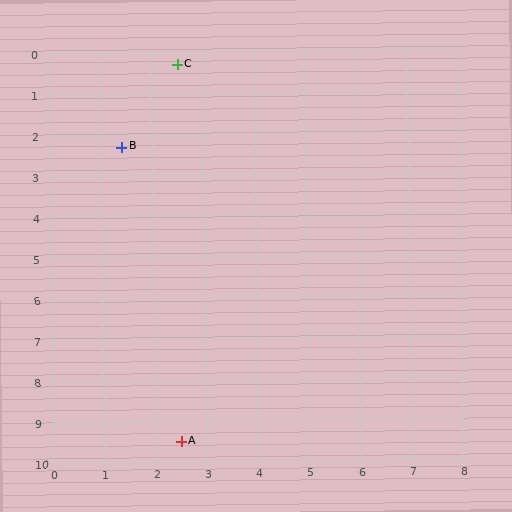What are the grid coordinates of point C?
Point C is at approximately (2.5, 0.3).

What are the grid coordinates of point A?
Point A is at approximately (2.5, 9.5).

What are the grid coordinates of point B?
Point B is at approximately (1.4, 2.3).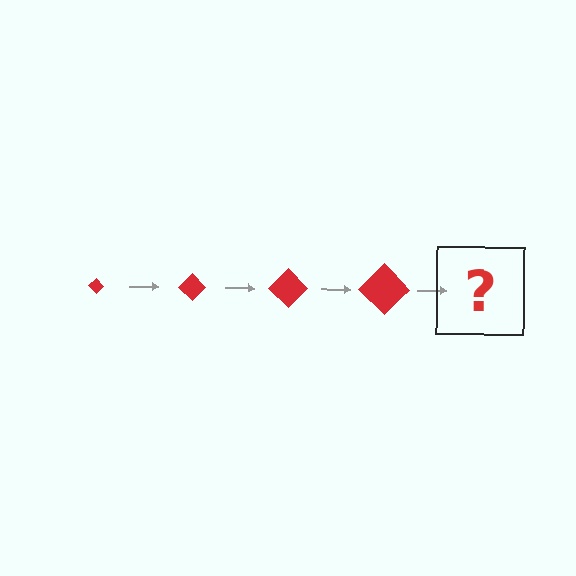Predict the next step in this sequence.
The next step is a red diamond, larger than the previous one.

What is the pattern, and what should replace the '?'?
The pattern is that the diamond gets progressively larger each step. The '?' should be a red diamond, larger than the previous one.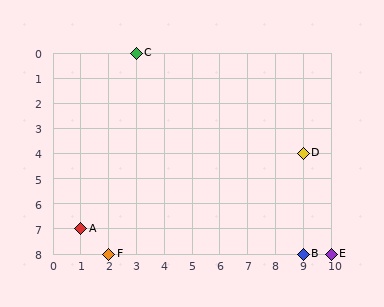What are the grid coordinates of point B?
Point B is at grid coordinates (9, 8).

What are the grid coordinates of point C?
Point C is at grid coordinates (3, 0).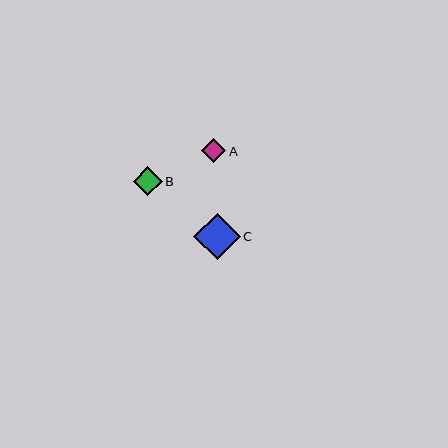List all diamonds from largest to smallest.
From largest to smallest: C, B, A.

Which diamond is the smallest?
Diamond A is the smallest with a size of approximately 24 pixels.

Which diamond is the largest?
Diamond C is the largest with a size of approximately 47 pixels.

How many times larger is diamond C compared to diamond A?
Diamond C is approximately 1.9 times the size of diamond A.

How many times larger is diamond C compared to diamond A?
Diamond C is approximately 1.9 times the size of diamond A.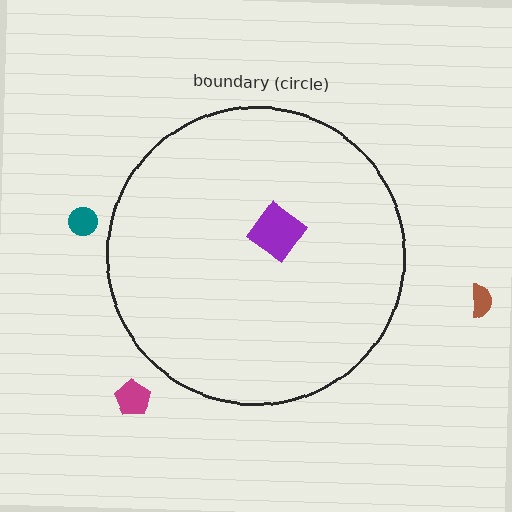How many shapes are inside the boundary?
1 inside, 3 outside.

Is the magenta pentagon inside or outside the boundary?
Outside.